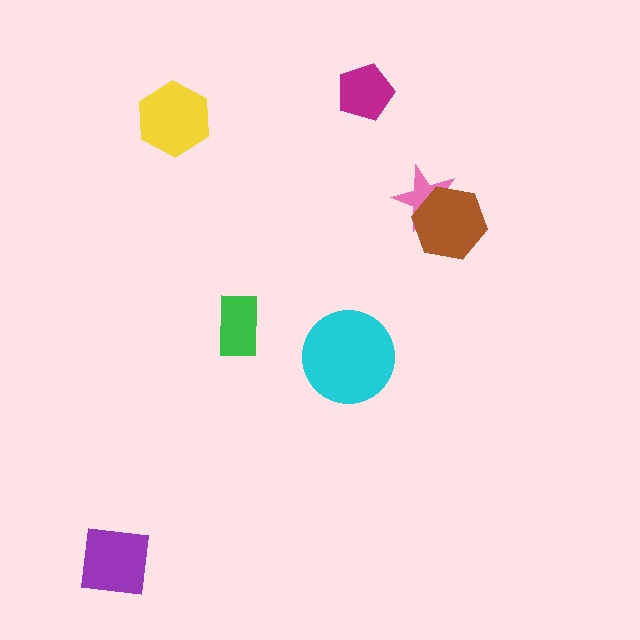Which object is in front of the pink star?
The brown hexagon is in front of the pink star.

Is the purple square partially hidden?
No, no other shape covers it.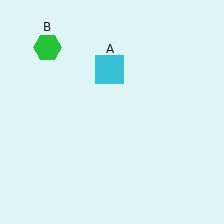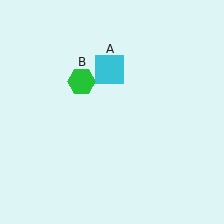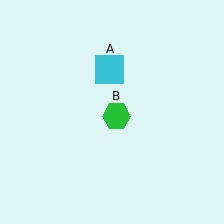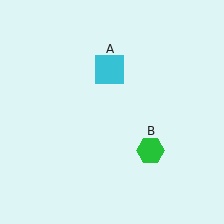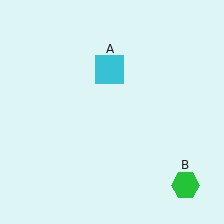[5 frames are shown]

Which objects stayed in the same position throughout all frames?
Cyan square (object A) remained stationary.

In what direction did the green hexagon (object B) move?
The green hexagon (object B) moved down and to the right.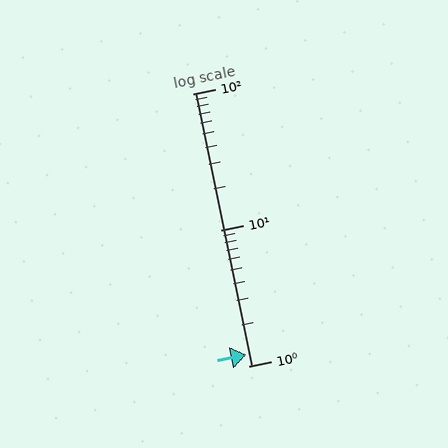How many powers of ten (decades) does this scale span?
The scale spans 2 decades, from 1 to 100.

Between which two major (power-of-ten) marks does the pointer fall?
The pointer is between 1 and 10.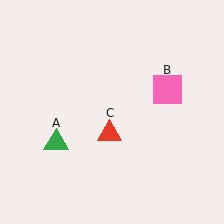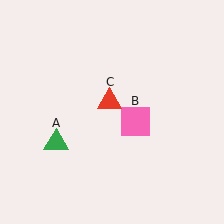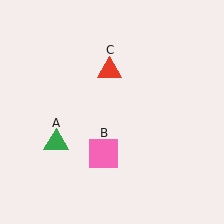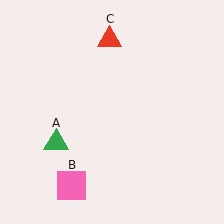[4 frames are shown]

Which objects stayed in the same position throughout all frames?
Green triangle (object A) remained stationary.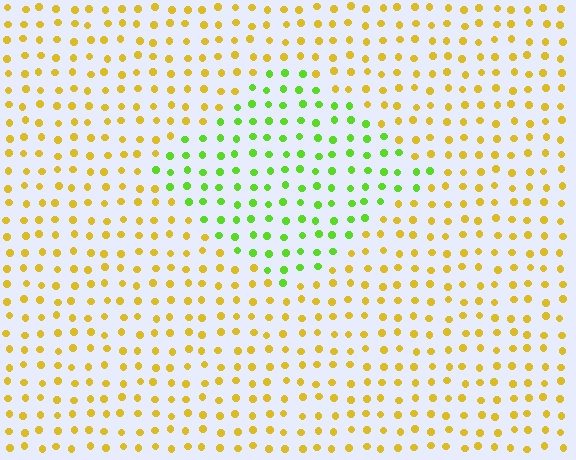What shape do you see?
I see a diamond.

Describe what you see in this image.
The image is filled with small yellow elements in a uniform arrangement. A diamond-shaped region is visible where the elements are tinted to a slightly different hue, forming a subtle color boundary.